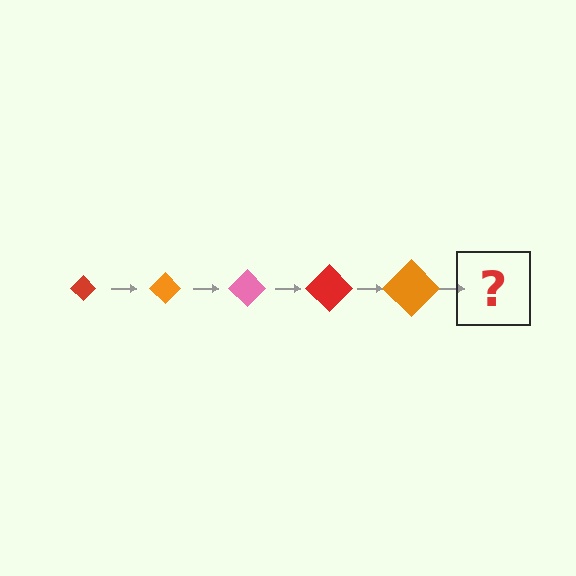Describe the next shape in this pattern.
It should be a pink diamond, larger than the previous one.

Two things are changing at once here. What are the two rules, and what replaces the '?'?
The two rules are that the diamond grows larger each step and the color cycles through red, orange, and pink. The '?' should be a pink diamond, larger than the previous one.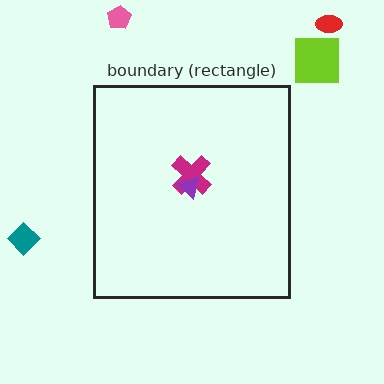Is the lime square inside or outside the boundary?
Outside.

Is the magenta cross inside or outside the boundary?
Inside.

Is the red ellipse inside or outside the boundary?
Outside.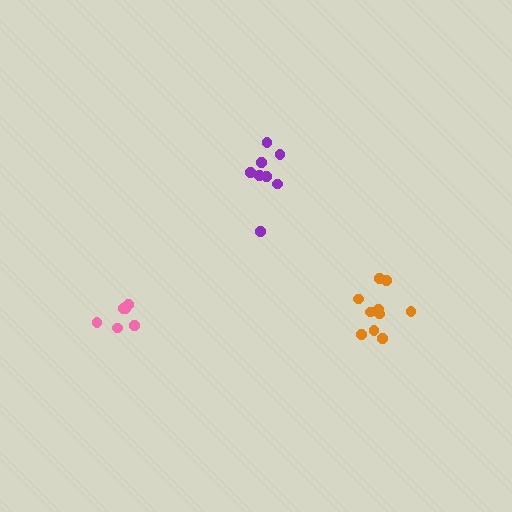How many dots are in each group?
Group 1: 8 dots, Group 2: 6 dots, Group 3: 10 dots (24 total).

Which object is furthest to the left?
The pink cluster is leftmost.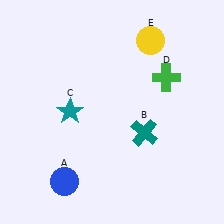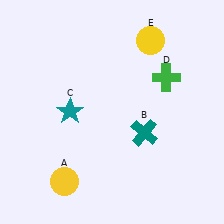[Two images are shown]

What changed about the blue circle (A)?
In Image 1, A is blue. In Image 2, it changed to yellow.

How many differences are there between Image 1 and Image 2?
There is 1 difference between the two images.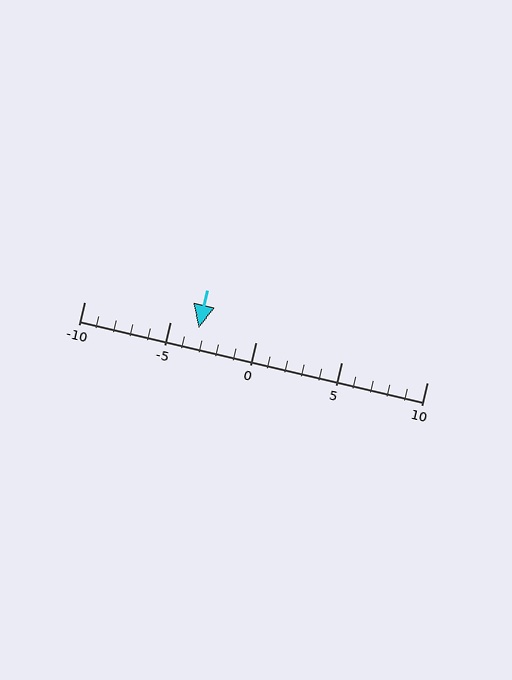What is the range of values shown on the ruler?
The ruler shows values from -10 to 10.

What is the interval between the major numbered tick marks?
The major tick marks are spaced 5 units apart.